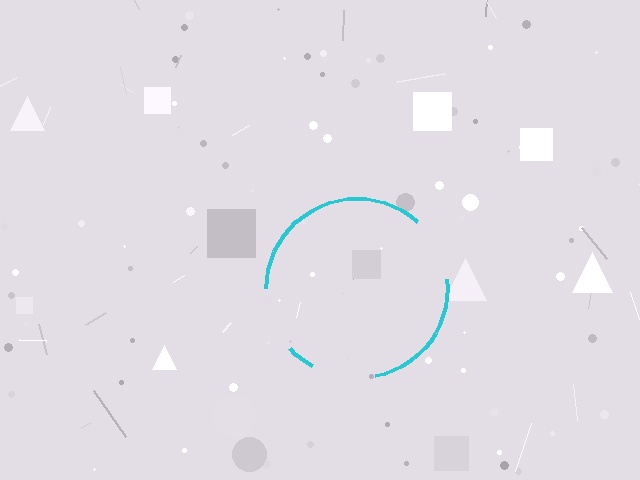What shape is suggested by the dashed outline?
The dashed outline suggests a circle.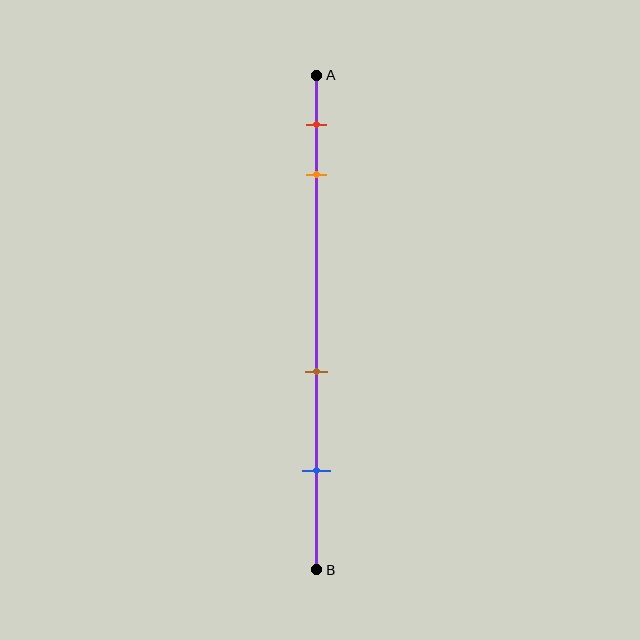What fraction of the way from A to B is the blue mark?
The blue mark is approximately 80% (0.8) of the way from A to B.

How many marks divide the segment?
There are 4 marks dividing the segment.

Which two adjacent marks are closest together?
The red and orange marks are the closest adjacent pair.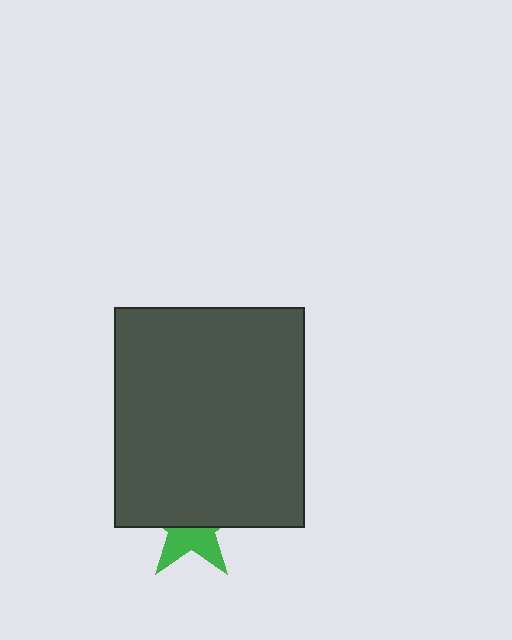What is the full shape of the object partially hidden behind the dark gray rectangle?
The partially hidden object is a green star.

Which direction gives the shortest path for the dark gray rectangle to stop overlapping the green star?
Moving up gives the shortest separation.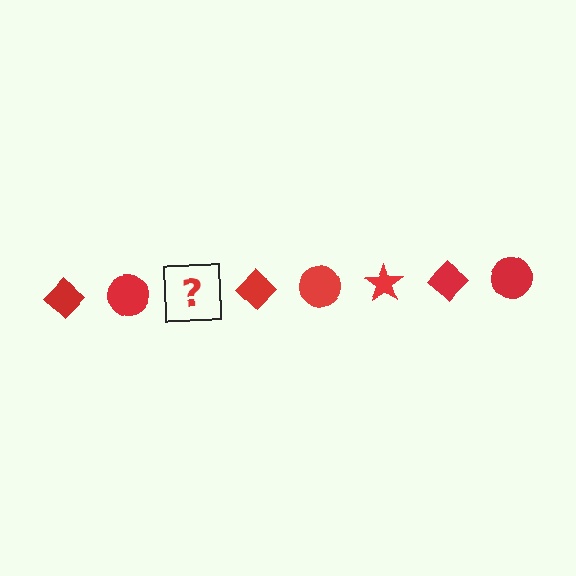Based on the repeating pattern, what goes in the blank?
The blank should be a red star.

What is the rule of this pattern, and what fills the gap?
The rule is that the pattern cycles through diamond, circle, star shapes in red. The gap should be filled with a red star.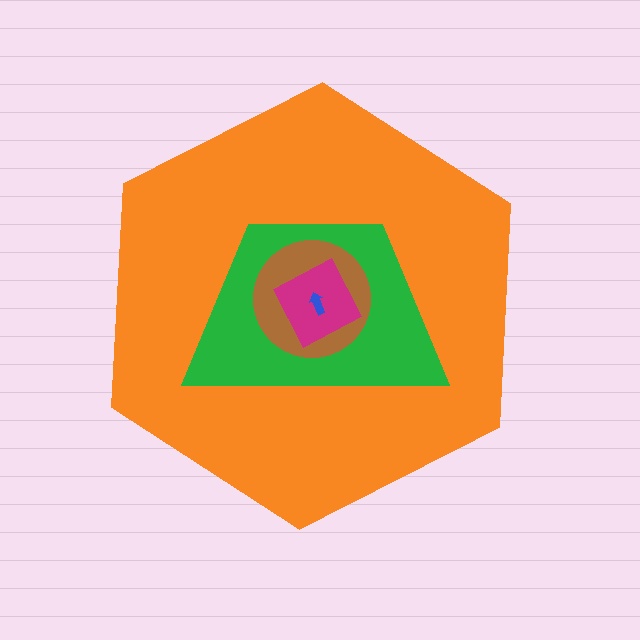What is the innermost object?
The blue arrow.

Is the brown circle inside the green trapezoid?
Yes.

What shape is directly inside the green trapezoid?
The brown circle.